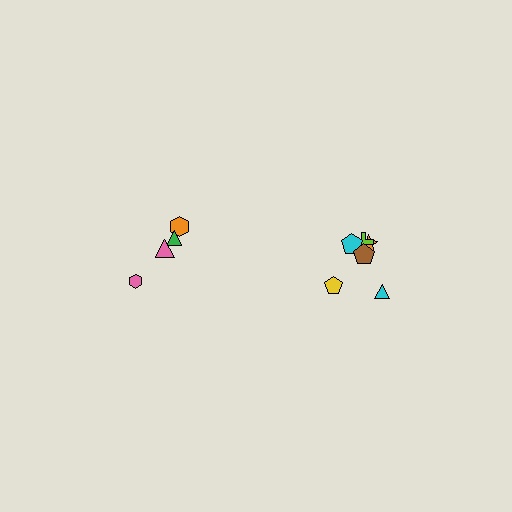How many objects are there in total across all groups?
There are 10 objects.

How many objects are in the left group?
There are 4 objects.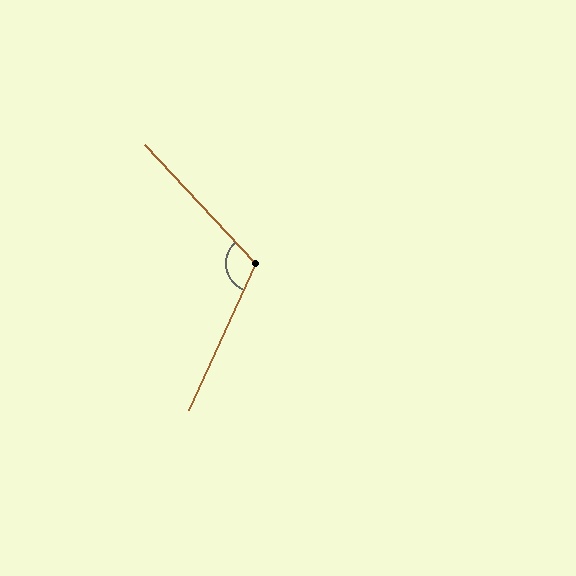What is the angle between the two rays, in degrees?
Approximately 113 degrees.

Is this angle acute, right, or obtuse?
It is obtuse.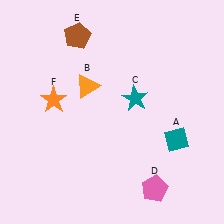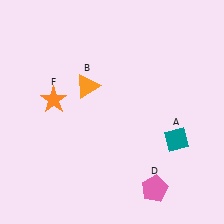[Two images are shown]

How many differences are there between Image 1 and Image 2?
There are 2 differences between the two images.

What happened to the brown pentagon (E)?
The brown pentagon (E) was removed in Image 2. It was in the top-left area of Image 1.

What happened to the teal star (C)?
The teal star (C) was removed in Image 2. It was in the top-right area of Image 1.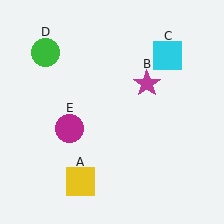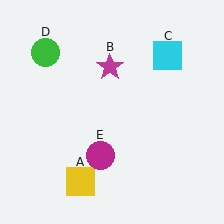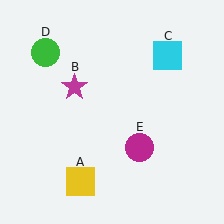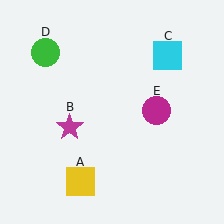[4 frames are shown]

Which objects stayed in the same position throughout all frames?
Yellow square (object A) and cyan square (object C) and green circle (object D) remained stationary.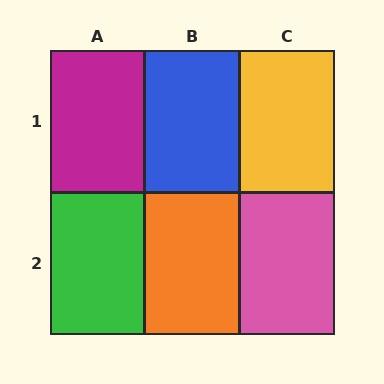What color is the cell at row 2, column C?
Pink.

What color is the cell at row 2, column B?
Orange.